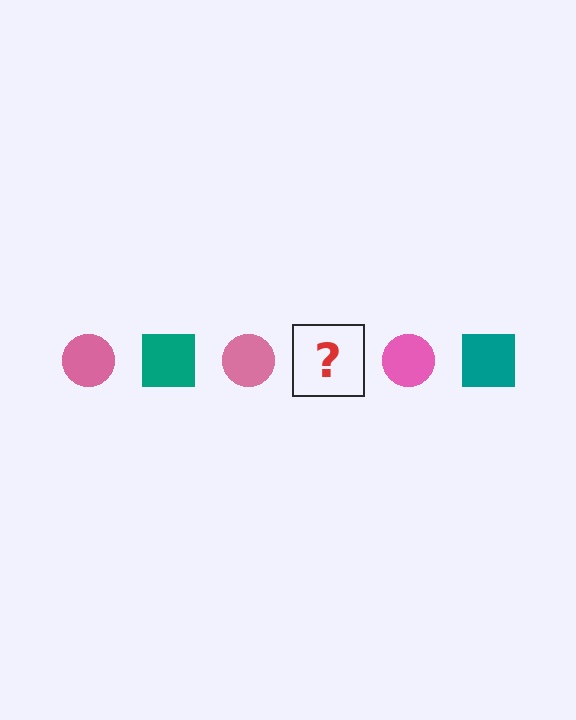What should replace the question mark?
The question mark should be replaced with a teal square.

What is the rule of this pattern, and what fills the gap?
The rule is that the pattern alternates between pink circle and teal square. The gap should be filled with a teal square.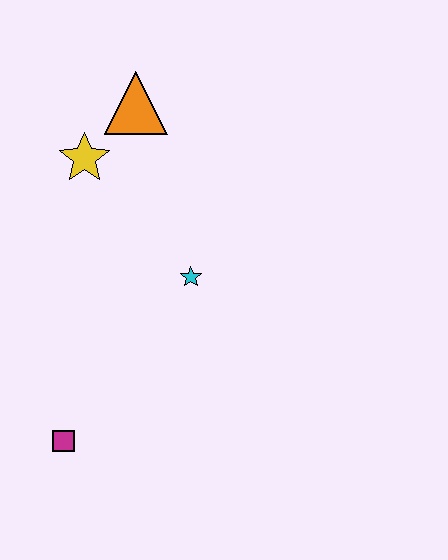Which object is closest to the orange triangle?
The yellow star is closest to the orange triangle.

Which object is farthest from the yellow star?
The magenta square is farthest from the yellow star.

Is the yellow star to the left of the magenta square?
No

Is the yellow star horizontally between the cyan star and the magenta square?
Yes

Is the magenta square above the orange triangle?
No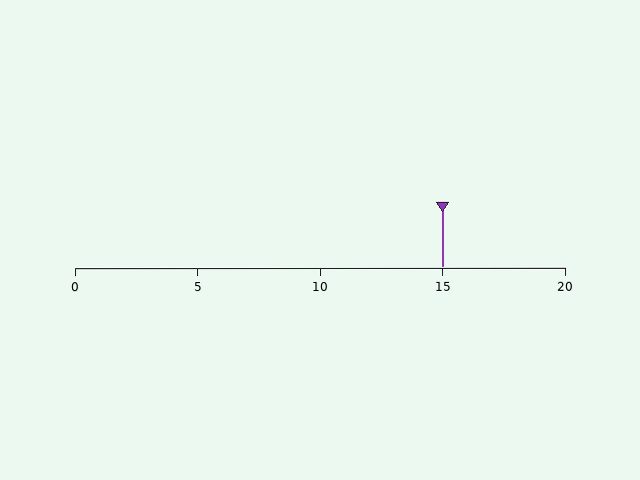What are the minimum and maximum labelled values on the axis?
The axis runs from 0 to 20.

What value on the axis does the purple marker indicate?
The marker indicates approximately 15.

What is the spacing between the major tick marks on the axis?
The major ticks are spaced 5 apart.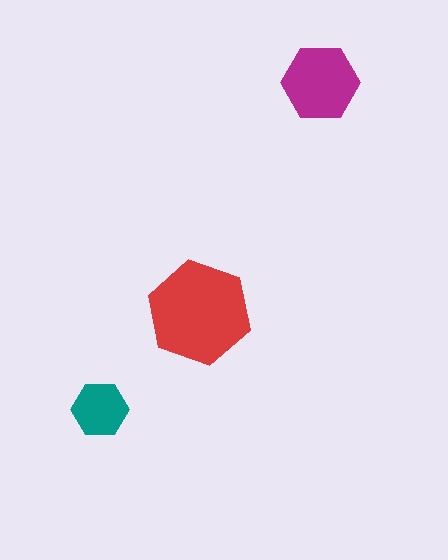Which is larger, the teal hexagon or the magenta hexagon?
The magenta one.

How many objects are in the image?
There are 3 objects in the image.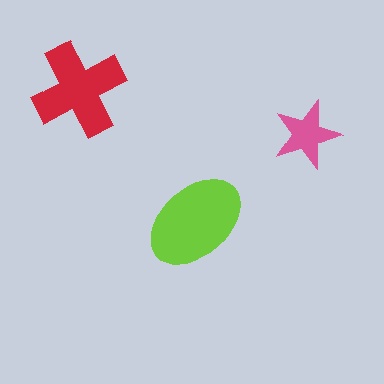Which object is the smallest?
The pink star.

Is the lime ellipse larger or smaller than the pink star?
Larger.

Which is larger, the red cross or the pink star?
The red cross.